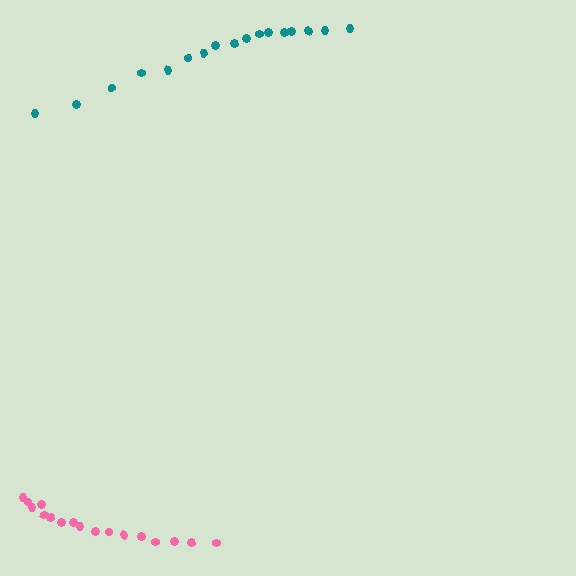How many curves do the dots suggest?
There are 2 distinct paths.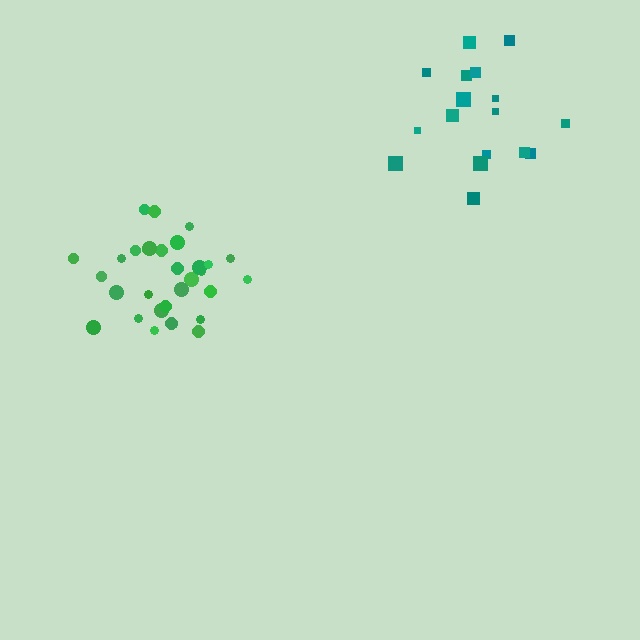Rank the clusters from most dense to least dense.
green, teal.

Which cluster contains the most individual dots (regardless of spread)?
Green (31).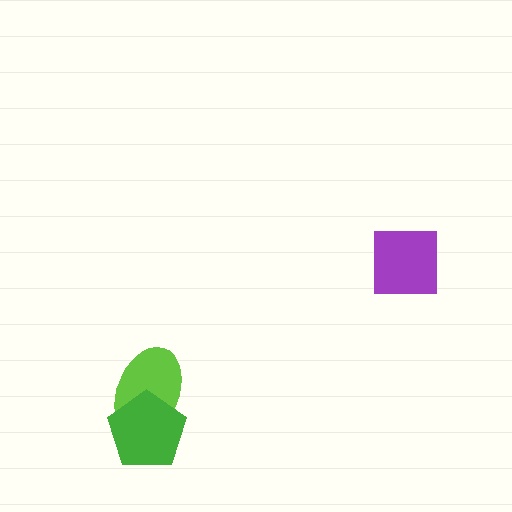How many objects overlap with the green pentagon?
1 object overlaps with the green pentagon.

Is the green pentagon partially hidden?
No, no other shape covers it.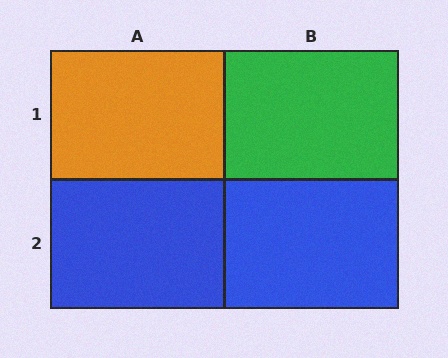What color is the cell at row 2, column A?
Blue.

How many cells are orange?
1 cell is orange.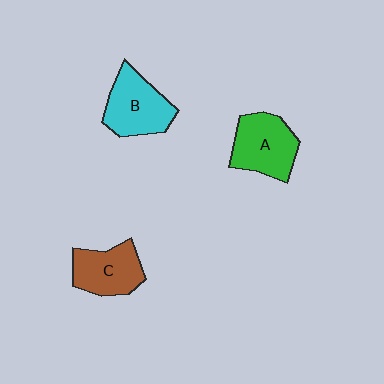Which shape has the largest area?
Shape B (cyan).